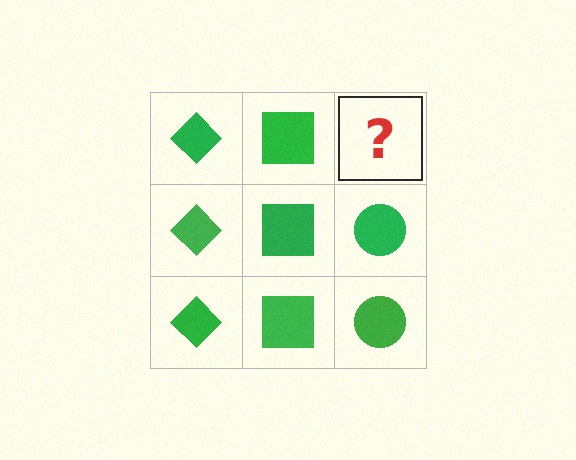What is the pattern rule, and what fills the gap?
The rule is that each column has a consistent shape. The gap should be filled with a green circle.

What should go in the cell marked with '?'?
The missing cell should contain a green circle.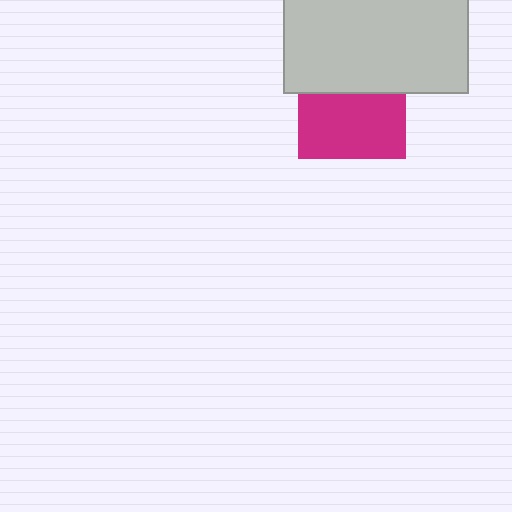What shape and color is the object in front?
The object in front is a light gray rectangle.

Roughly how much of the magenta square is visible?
About half of it is visible (roughly 61%).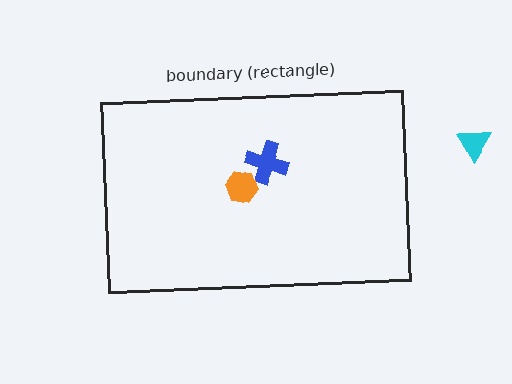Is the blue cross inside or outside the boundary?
Inside.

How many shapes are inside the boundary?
2 inside, 1 outside.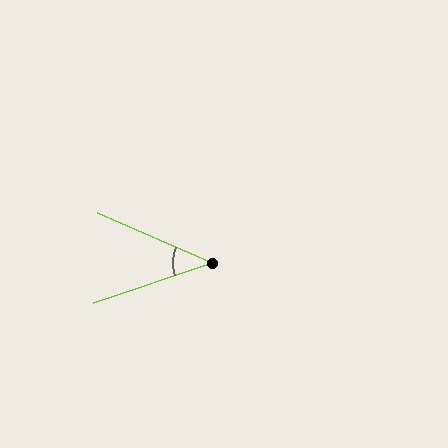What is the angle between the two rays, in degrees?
Approximately 42 degrees.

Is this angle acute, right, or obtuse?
It is acute.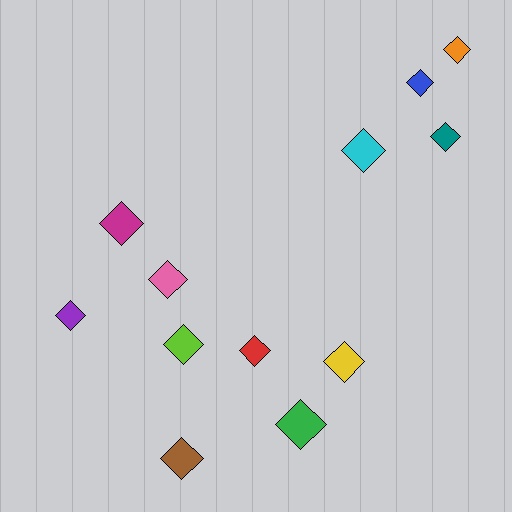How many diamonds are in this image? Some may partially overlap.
There are 12 diamonds.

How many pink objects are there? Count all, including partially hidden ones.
There is 1 pink object.